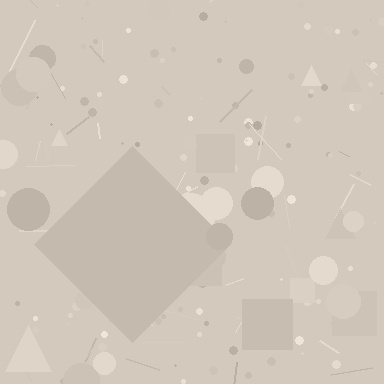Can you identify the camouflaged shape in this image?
The camouflaged shape is a diamond.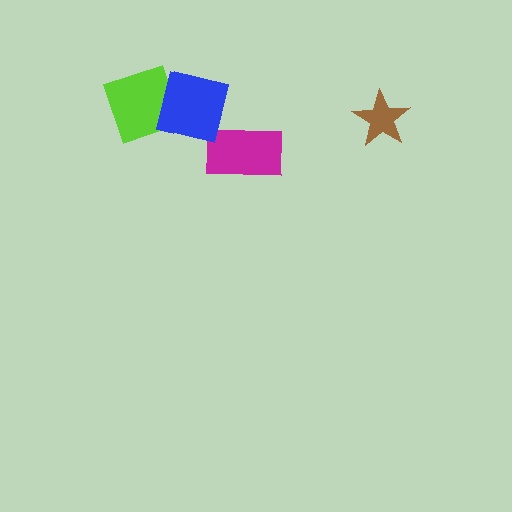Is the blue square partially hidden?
No, no other shape covers it.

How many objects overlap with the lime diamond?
1 object overlaps with the lime diamond.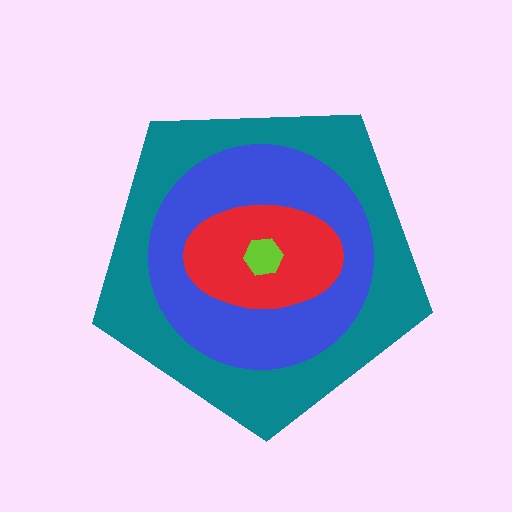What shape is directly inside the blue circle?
The red ellipse.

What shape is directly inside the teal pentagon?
The blue circle.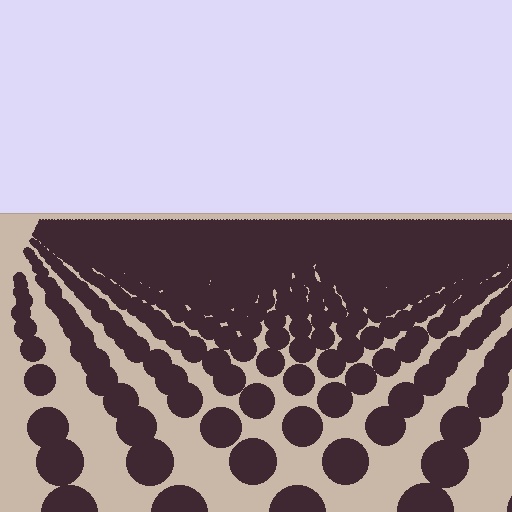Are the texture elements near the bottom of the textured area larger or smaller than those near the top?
Larger. Near the bottom, elements are closer to the viewer and appear at a bigger on-screen size.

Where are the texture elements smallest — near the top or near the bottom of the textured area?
Near the top.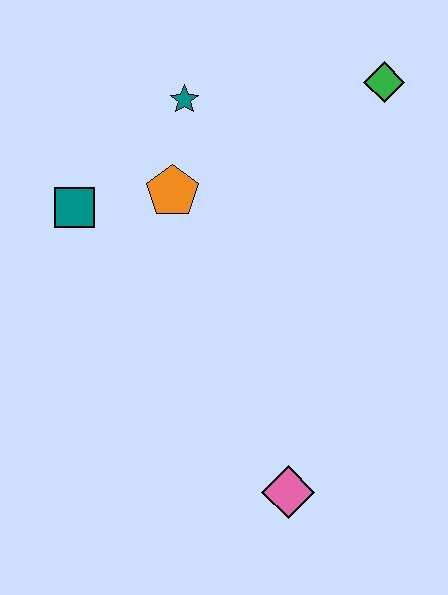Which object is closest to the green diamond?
The teal star is closest to the green diamond.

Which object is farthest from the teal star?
The pink diamond is farthest from the teal star.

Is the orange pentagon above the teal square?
Yes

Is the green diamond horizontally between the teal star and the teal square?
No